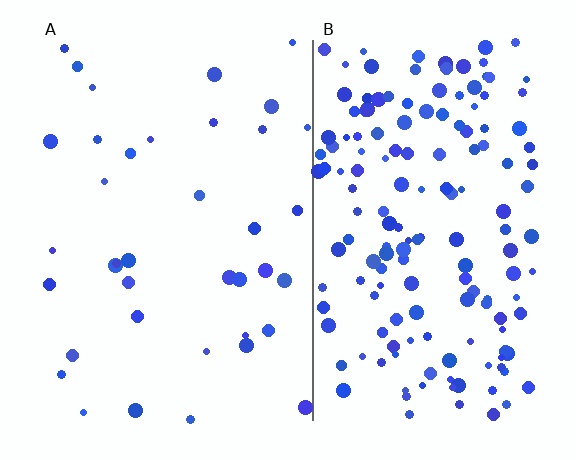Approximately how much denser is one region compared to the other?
Approximately 4.4× — region B over region A.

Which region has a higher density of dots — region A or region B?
B (the right).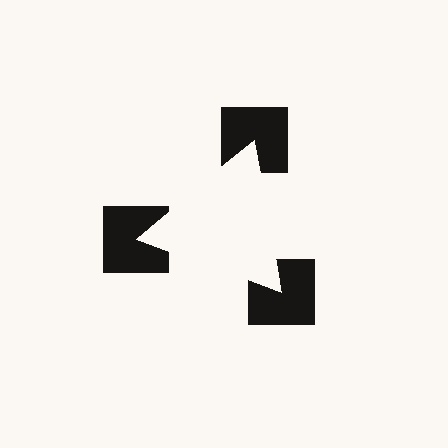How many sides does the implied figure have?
3 sides.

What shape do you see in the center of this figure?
An illusory triangle — its edges are inferred from the aligned wedge cuts in the notched squares, not physically drawn.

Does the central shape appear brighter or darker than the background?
It typically appears slightly brighter than the background, even though no actual brightness change is drawn.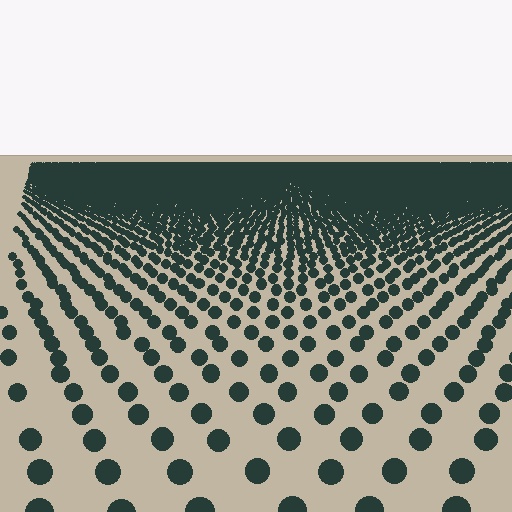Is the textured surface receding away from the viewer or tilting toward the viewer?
The surface is receding away from the viewer. Texture elements get smaller and denser toward the top.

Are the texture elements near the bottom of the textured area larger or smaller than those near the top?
Larger. Near the bottom, elements are closer to the viewer and appear at a bigger on-screen size.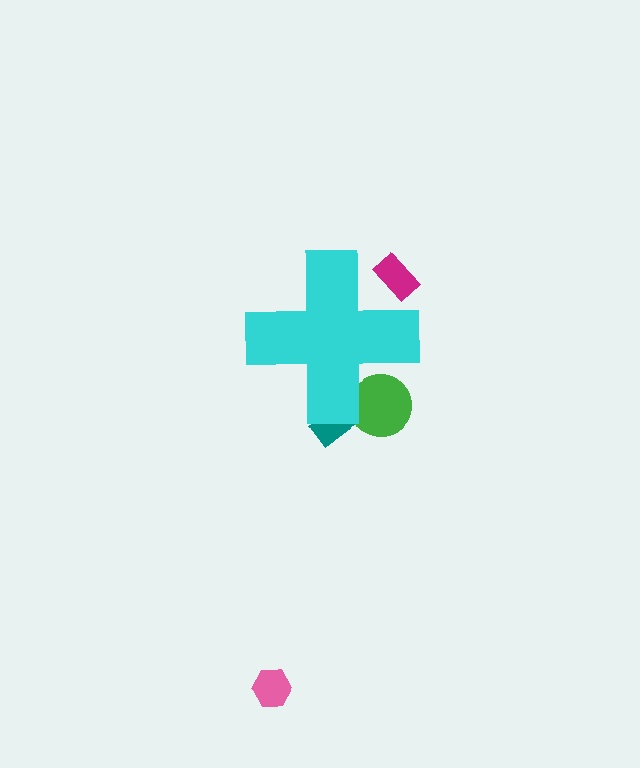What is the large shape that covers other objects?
A cyan cross.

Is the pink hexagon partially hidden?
No, the pink hexagon is fully visible.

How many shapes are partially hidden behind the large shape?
3 shapes are partially hidden.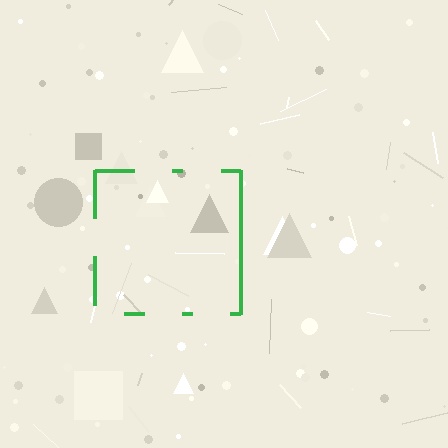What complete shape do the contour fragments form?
The contour fragments form a square.